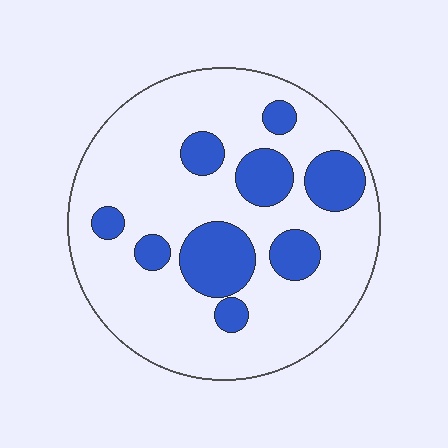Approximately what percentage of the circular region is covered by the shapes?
Approximately 25%.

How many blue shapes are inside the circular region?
9.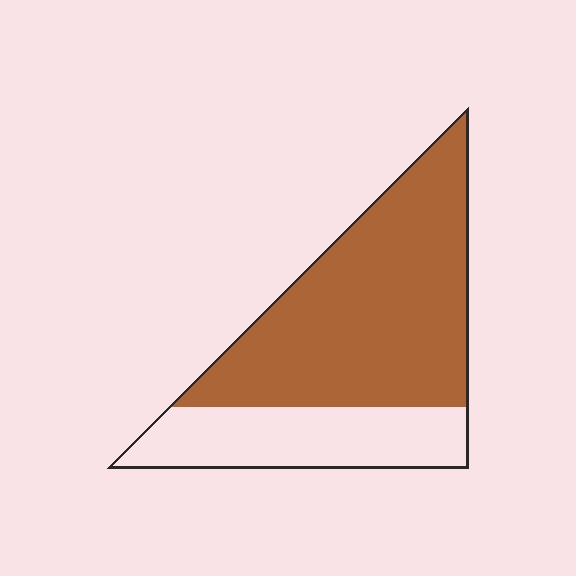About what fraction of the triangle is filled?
About two thirds (2/3).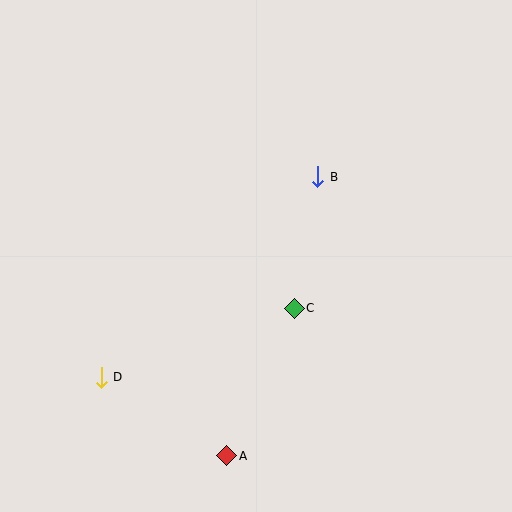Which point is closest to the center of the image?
Point C at (294, 308) is closest to the center.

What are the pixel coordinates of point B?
Point B is at (317, 177).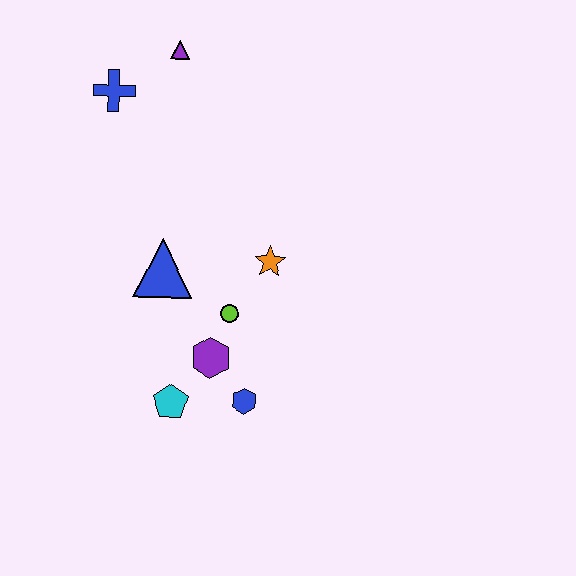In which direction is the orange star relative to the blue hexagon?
The orange star is above the blue hexagon.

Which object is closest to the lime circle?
The purple hexagon is closest to the lime circle.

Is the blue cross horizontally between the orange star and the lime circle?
No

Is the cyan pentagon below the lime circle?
Yes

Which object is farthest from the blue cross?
The blue hexagon is farthest from the blue cross.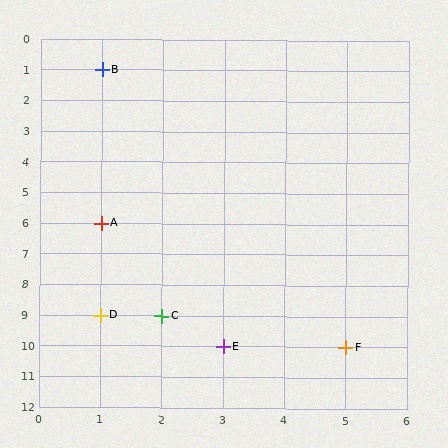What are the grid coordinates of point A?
Point A is at grid coordinates (1, 6).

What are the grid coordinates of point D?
Point D is at grid coordinates (1, 9).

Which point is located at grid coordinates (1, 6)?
Point A is at (1, 6).